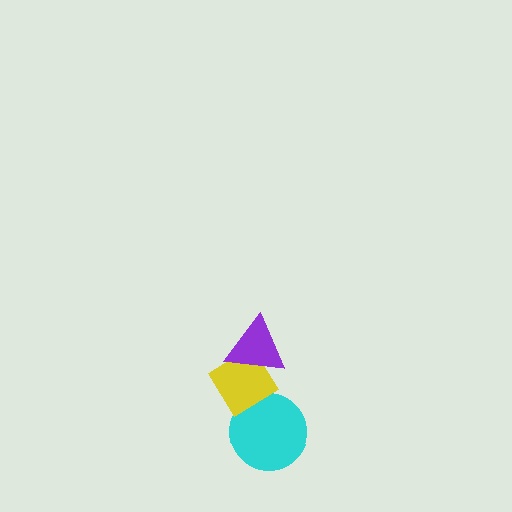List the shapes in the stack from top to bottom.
From top to bottom: the purple triangle, the yellow diamond, the cyan circle.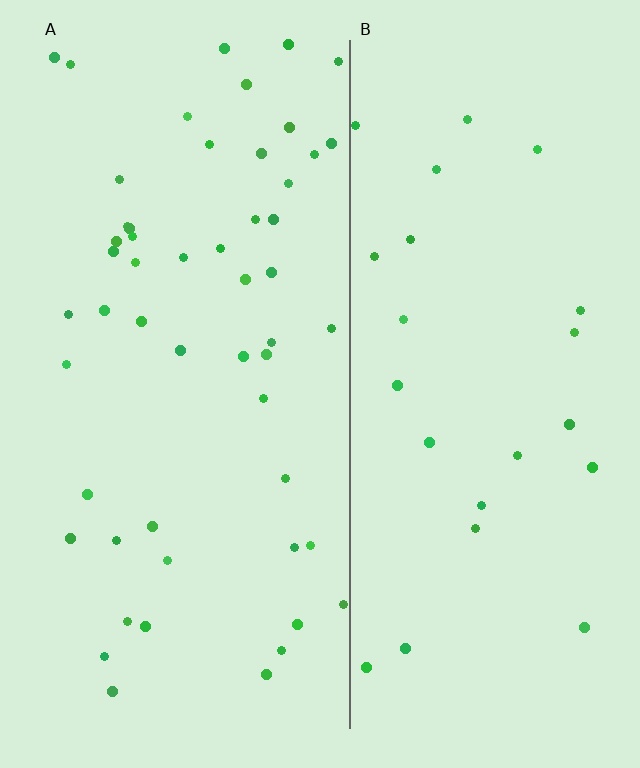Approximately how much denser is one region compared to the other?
Approximately 2.2× — region A over region B.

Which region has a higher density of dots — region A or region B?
A (the left).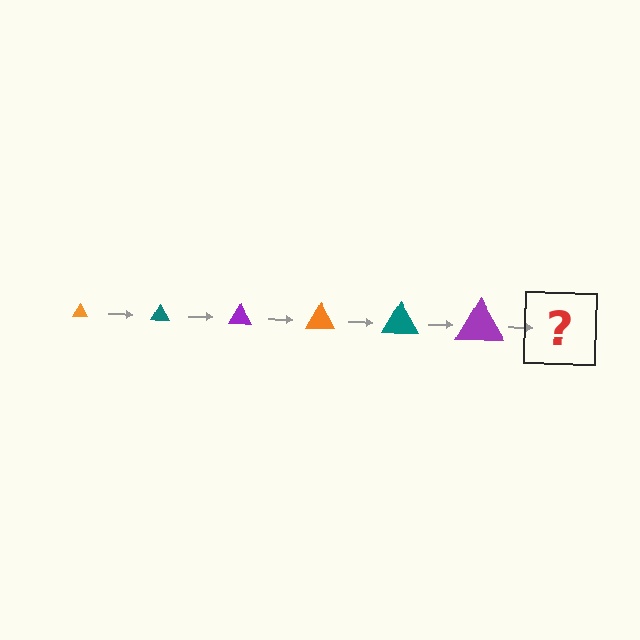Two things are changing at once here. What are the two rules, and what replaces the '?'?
The two rules are that the triangle grows larger each step and the color cycles through orange, teal, and purple. The '?' should be an orange triangle, larger than the previous one.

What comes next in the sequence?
The next element should be an orange triangle, larger than the previous one.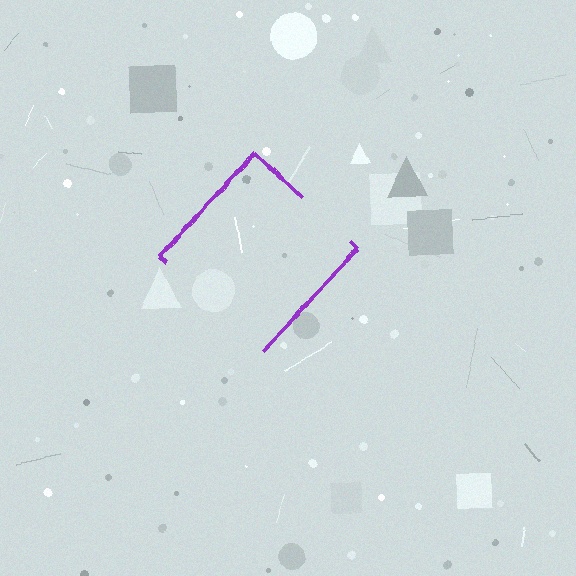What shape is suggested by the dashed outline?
The dashed outline suggests a diamond.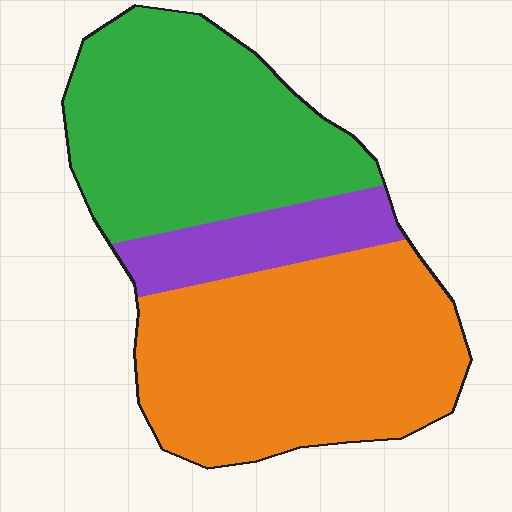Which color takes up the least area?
Purple, at roughly 15%.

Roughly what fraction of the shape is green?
Green covers roughly 40% of the shape.